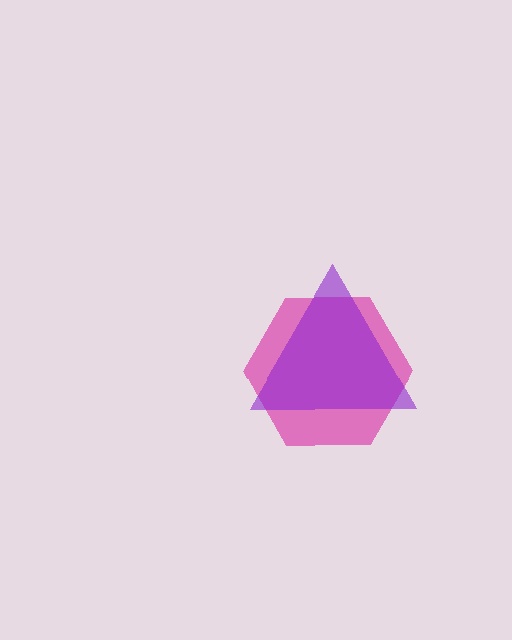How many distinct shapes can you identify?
There are 2 distinct shapes: a magenta hexagon, a purple triangle.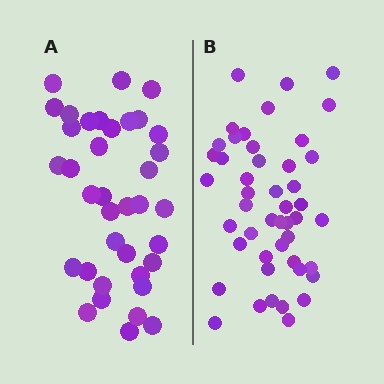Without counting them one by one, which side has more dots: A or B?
Region B (the right region) has more dots.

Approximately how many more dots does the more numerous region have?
Region B has roughly 10 or so more dots than region A.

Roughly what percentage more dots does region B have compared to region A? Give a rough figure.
About 25% more.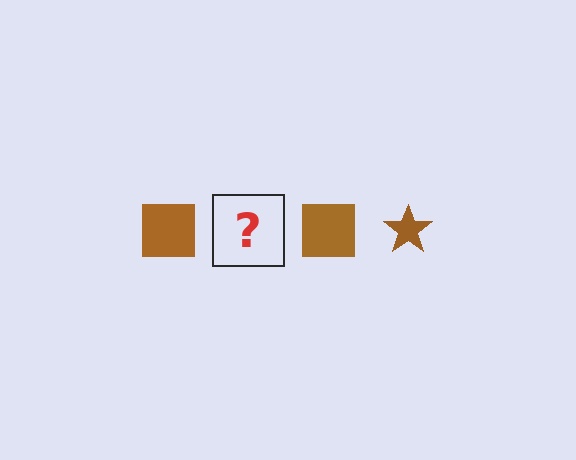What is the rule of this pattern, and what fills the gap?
The rule is that the pattern cycles through square, star shapes in brown. The gap should be filled with a brown star.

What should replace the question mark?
The question mark should be replaced with a brown star.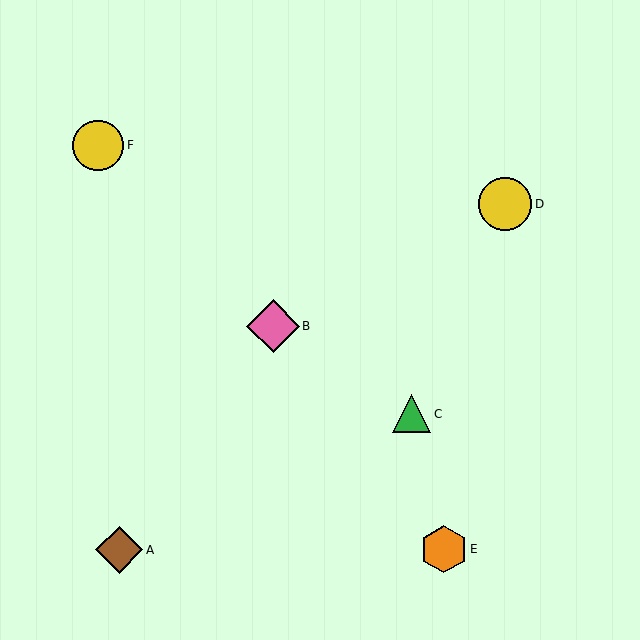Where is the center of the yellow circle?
The center of the yellow circle is at (98, 145).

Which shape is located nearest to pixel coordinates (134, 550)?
The brown diamond (labeled A) at (119, 550) is nearest to that location.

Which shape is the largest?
The yellow circle (labeled D) is the largest.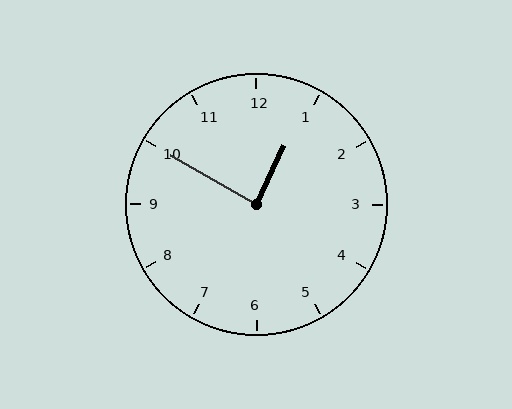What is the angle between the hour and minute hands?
Approximately 85 degrees.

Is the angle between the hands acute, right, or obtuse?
It is right.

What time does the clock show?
12:50.